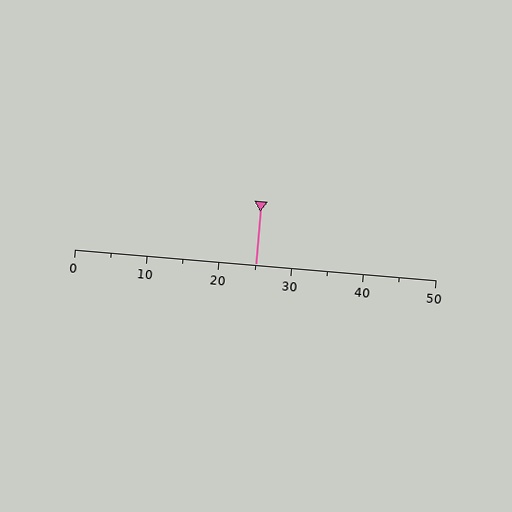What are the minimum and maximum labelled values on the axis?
The axis runs from 0 to 50.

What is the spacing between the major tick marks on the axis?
The major ticks are spaced 10 apart.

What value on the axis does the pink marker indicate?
The marker indicates approximately 25.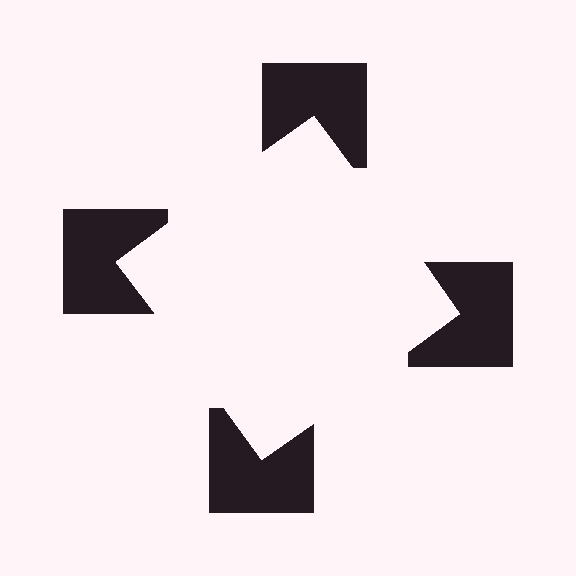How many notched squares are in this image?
There are 4 — one at each vertex of the illusory square.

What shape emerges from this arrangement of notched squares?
An illusory square — its edges are inferred from the aligned wedge cuts in the notched squares, not physically drawn.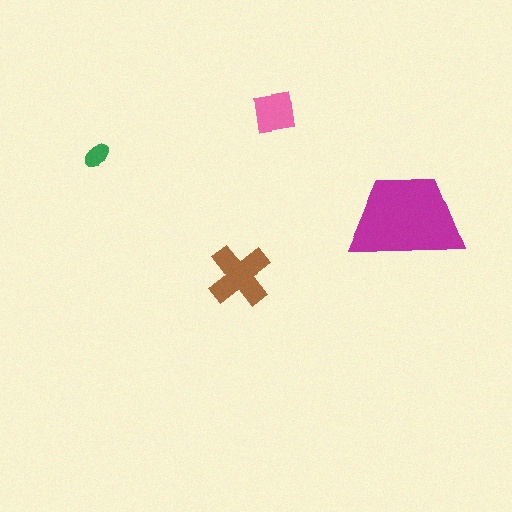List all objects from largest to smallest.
The magenta trapezoid, the brown cross, the pink square, the green ellipse.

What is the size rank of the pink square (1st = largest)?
3rd.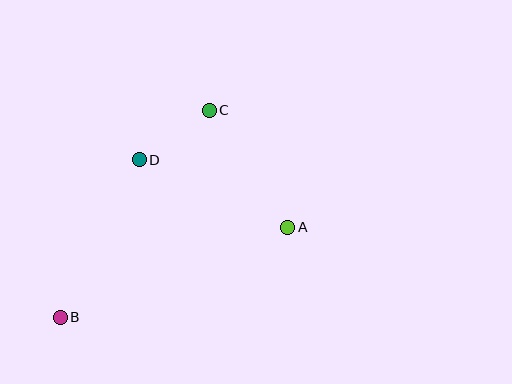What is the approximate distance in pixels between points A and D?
The distance between A and D is approximately 163 pixels.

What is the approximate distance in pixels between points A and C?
The distance between A and C is approximately 141 pixels.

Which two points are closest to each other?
Points C and D are closest to each other.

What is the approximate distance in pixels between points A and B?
The distance between A and B is approximately 245 pixels.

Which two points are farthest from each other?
Points B and C are farthest from each other.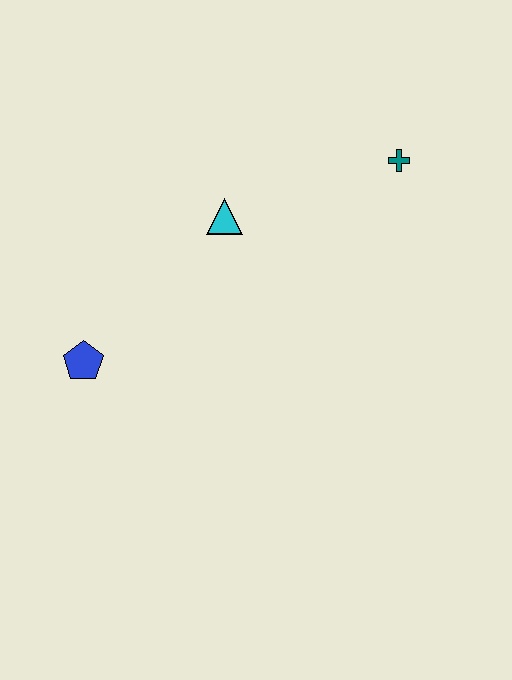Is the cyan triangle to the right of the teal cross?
No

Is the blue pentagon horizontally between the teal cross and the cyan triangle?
No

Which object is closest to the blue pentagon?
The cyan triangle is closest to the blue pentagon.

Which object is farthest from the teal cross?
The blue pentagon is farthest from the teal cross.